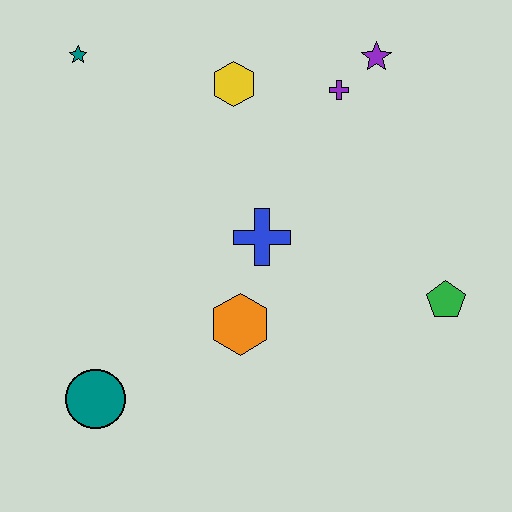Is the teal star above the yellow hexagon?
Yes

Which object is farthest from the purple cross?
The teal circle is farthest from the purple cross.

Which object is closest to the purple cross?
The purple star is closest to the purple cross.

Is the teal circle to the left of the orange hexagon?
Yes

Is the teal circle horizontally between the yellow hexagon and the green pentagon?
No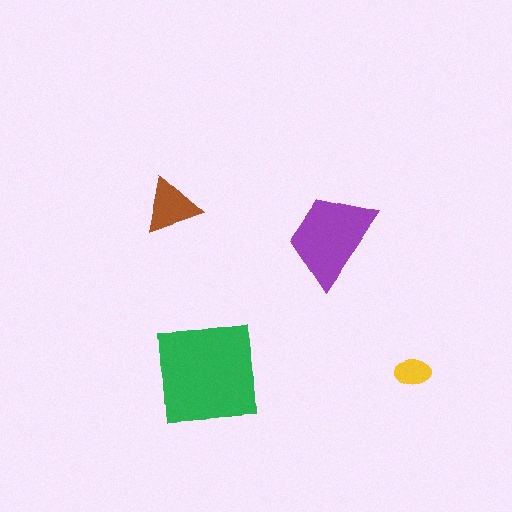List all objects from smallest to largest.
The yellow ellipse, the brown triangle, the purple trapezoid, the green square.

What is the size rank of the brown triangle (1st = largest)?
3rd.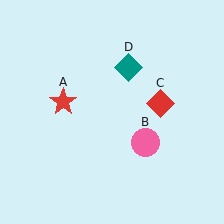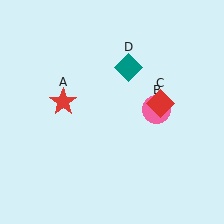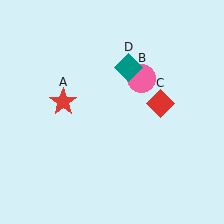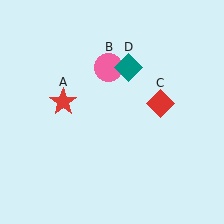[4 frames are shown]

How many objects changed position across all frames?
1 object changed position: pink circle (object B).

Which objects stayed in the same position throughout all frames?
Red star (object A) and red diamond (object C) and teal diamond (object D) remained stationary.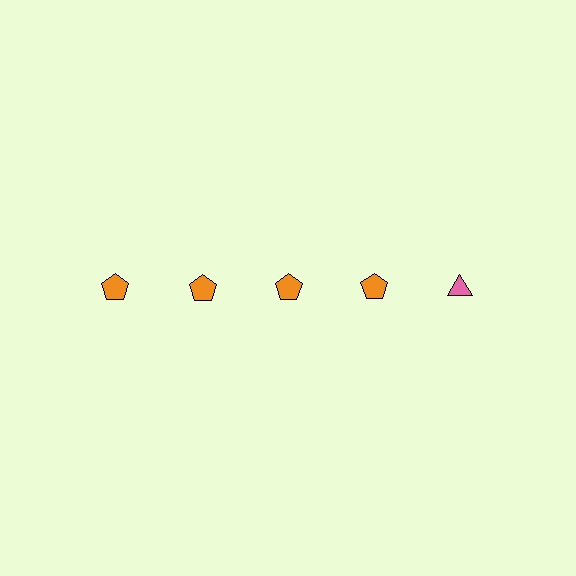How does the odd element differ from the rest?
It differs in both color (pink instead of orange) and shape (triangle instead of pentagon).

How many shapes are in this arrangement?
There are 5 shapes arranged in a grid pattern.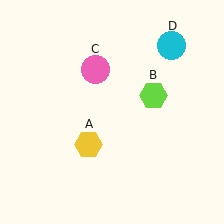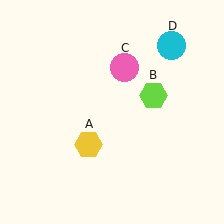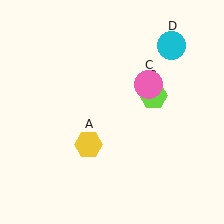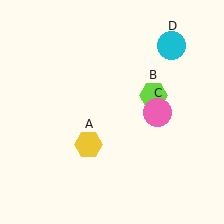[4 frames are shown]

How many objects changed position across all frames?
1 object changed position: pink circle (object C).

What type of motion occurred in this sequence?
The pink circle (object C) rotated clockwise around the center of the scene.